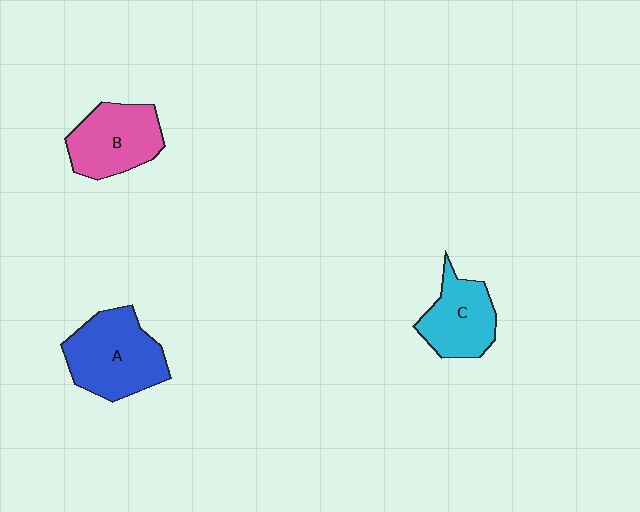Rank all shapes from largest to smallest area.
From largest to smallest: A (blue), B (pink), C (cyan).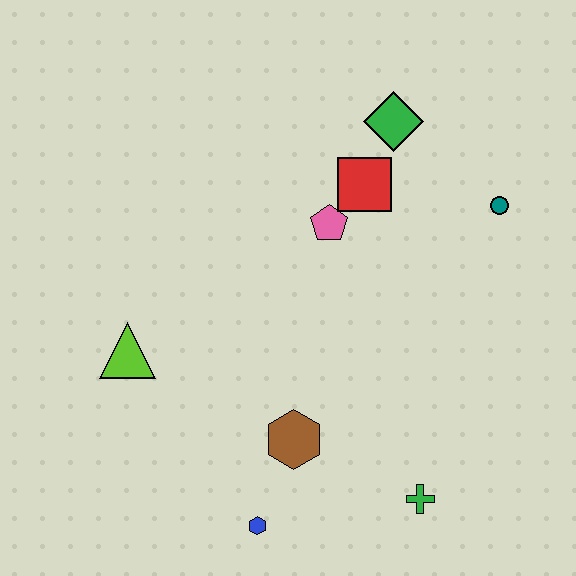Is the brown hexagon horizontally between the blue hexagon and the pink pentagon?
Yes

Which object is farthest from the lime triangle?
The teal circle is farthest from the lime triangle.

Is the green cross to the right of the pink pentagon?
Yes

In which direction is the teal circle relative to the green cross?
The teal circle is above the green cross.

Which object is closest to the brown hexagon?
The blue hexagon is closest to the brown hexagon.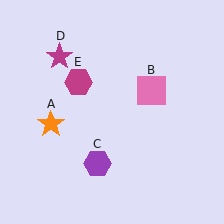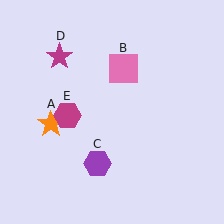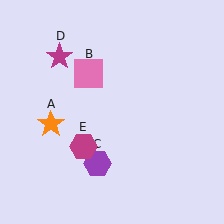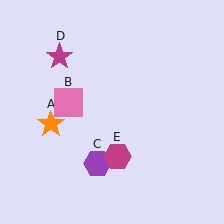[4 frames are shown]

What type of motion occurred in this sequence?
The pink square (object B), magenta hexagon (object E) rotated counterclockwise around the center of the scene.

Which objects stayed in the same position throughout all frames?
Orange star (object A) and purple hexagon (object C) and magenta star (object D) remained stationary.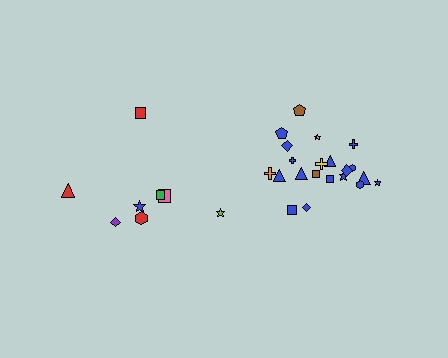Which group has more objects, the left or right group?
The right group.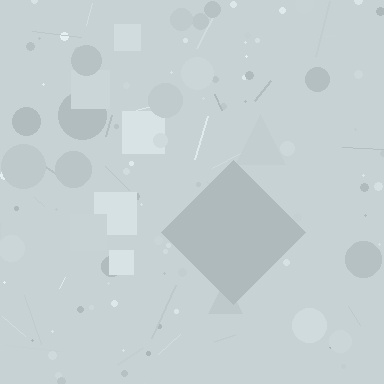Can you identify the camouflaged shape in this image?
The camouflaged shape is a diamond.